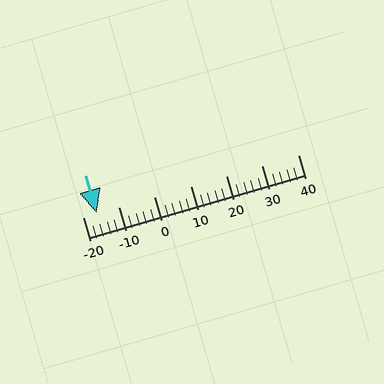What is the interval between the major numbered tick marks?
The major tick marks are spaced 10 units apart.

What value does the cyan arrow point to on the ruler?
The cyan arrow points to approximately -16.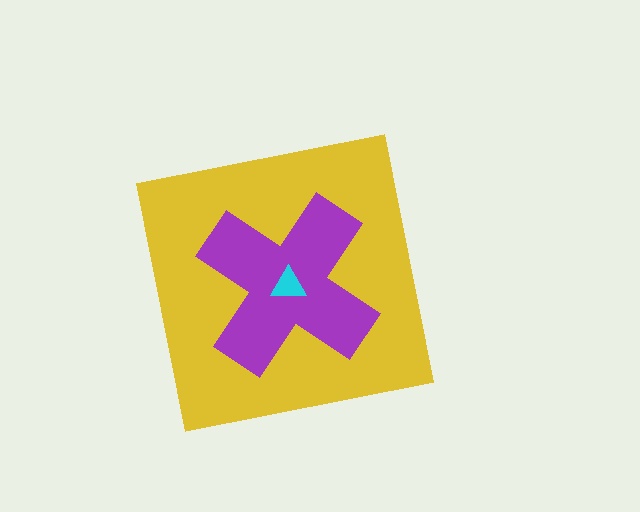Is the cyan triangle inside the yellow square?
Yes.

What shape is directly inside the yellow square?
The purple cross.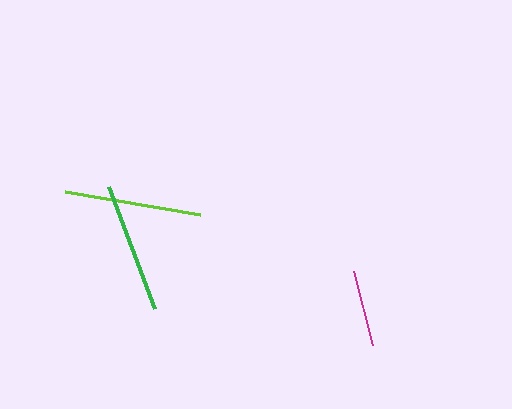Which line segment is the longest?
The lime line is the longest at approximately 137 pixels.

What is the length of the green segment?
The green segment is approximately 130 pixels long.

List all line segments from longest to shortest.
From longest to shortest: lime, green, magenta.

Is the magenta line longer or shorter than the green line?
The green line is longer than the magenta line.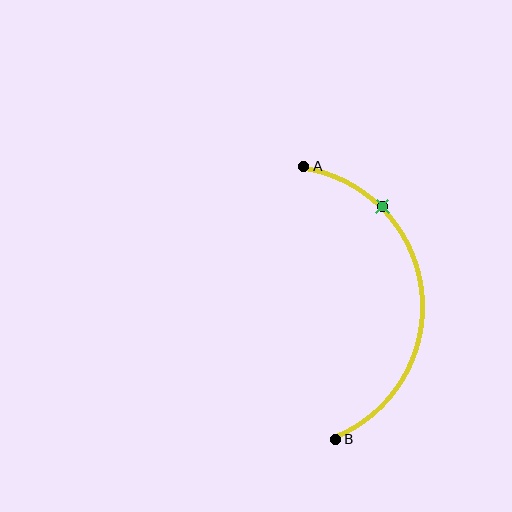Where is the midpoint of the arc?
The arc midpoint is the point on the curve farthest from the straight line joining A and B. It sits to the right of that line.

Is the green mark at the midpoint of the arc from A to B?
No. The green mark lies on the arc but is closer to endpoint A. The arc midpoint would be at the point on the curve equidistant along the arc from both A and B.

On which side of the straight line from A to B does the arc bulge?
The arc bulges to the right of the straight line connecting A and B.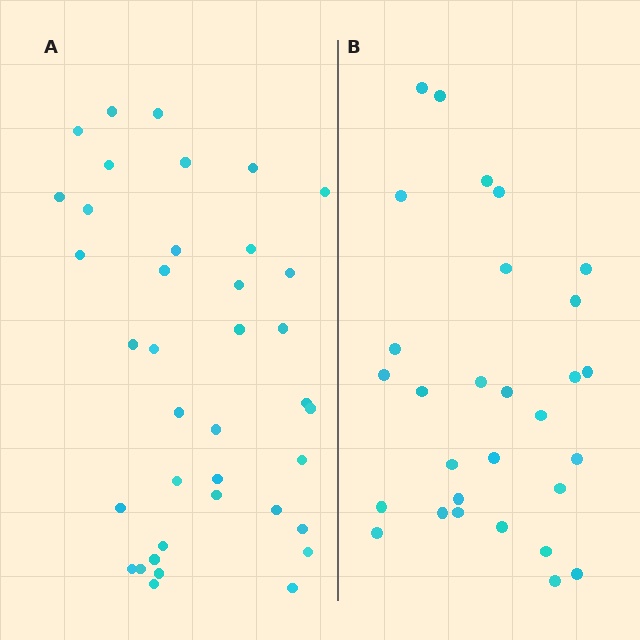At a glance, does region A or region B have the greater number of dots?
Region A (the left region) has more dots.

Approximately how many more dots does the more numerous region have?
Region A has roughly 8 or so more dots than region B.